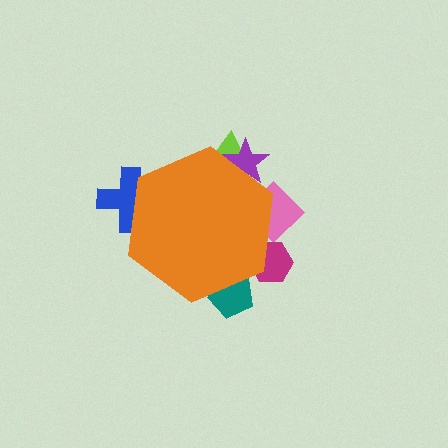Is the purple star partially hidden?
Yes, the purple star is partially hidden behind the orange hexagon.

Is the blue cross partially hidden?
Yes, the blue cross is partially hidden behind the orange hexagon.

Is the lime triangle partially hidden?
Yes, the lime triangle is partially hidden behind the orange hexagon.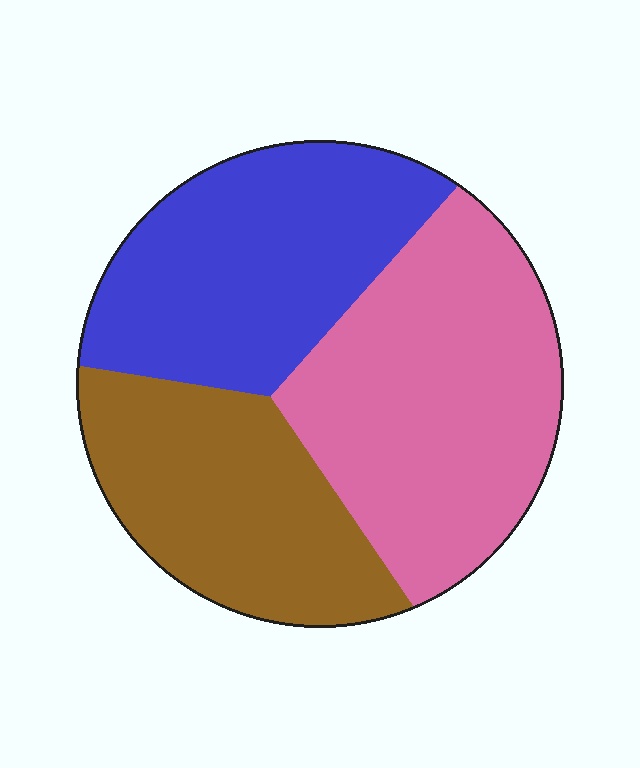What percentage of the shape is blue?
Blue covers 32% of the shape.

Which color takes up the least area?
Brown, at roughly 30%.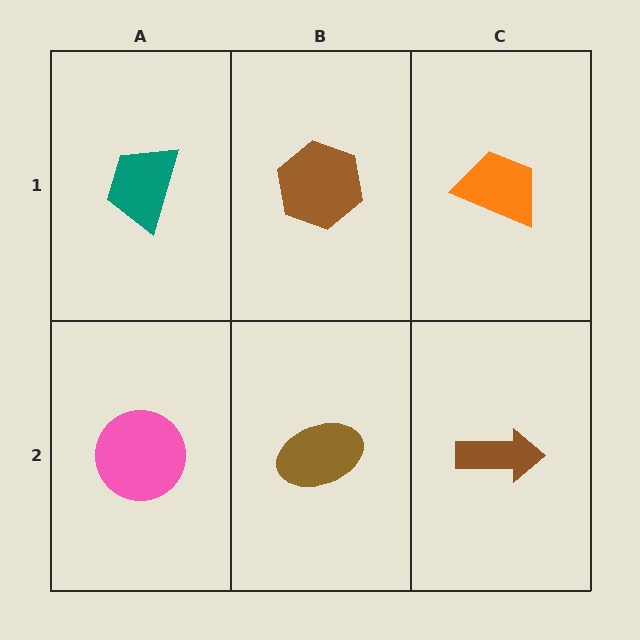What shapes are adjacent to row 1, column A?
A pink circle (row 2, column A), a brown hexagon (row 1, column B).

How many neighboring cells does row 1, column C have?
2.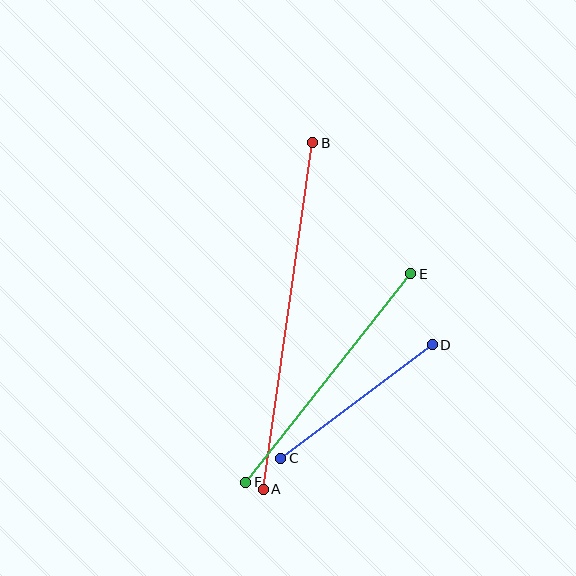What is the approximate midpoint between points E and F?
The midpoint is at approximately (328, 378) pixels.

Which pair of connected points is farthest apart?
Points A and B are farthest apart.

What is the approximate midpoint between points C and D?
The midpoint is at approximately (356, 402) pixels.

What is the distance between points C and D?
The distance is approximately 189 pixels.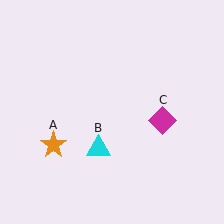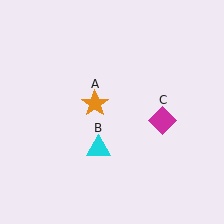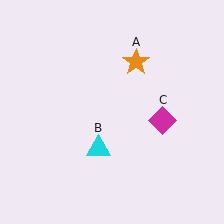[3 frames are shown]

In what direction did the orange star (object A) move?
The orange star (object A) moved up and to the right.